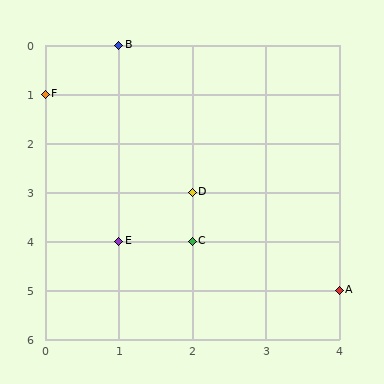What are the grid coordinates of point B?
Point B is at grid coordinates (1, 0).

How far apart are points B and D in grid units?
Points B and D are 1 column and 3 rows apart (about 3.2 grid units diagonally).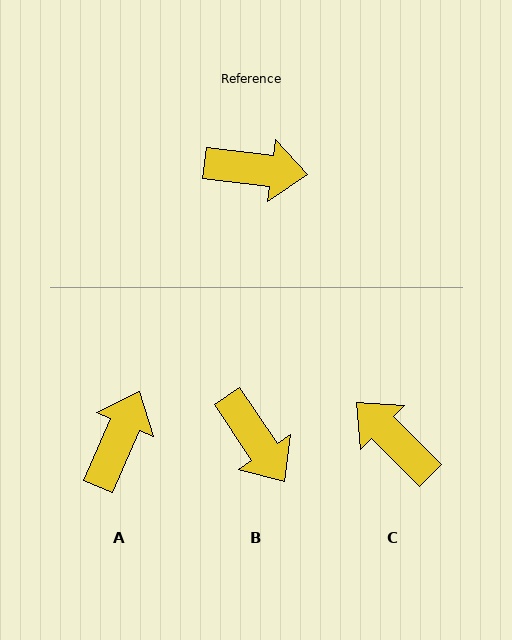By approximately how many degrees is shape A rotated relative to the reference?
Approximately 73 degrees counter-clockwise.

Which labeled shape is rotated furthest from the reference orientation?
C, about 142 degrees away.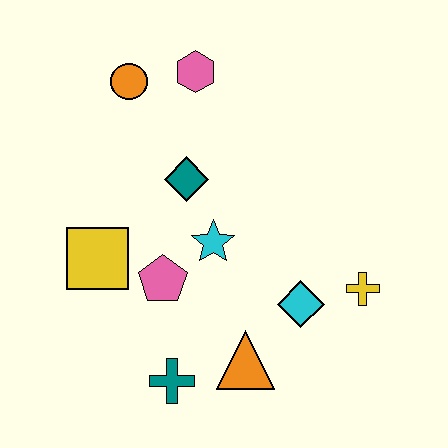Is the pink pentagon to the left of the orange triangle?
Yes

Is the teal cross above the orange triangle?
No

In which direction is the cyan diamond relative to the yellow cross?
The cyan diamond is to the left of the yellow cross.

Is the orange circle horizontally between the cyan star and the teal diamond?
No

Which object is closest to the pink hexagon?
The orange circle is closest to the pink hexagon.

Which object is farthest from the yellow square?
The yellow cross is farthest from the yellow square.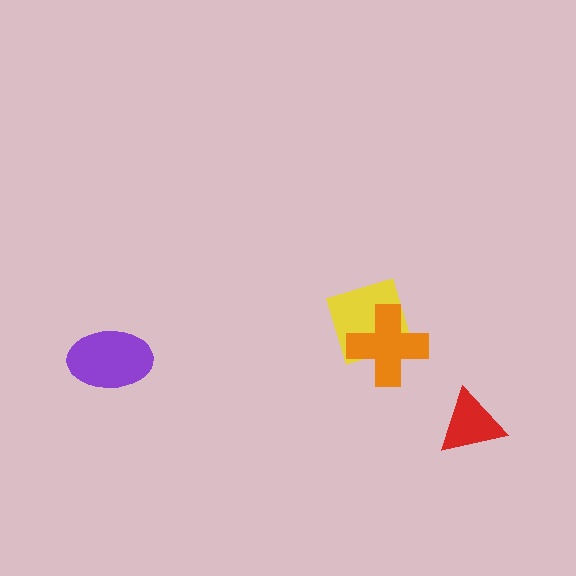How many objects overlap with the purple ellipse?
0 objects overlap with the purple ellipse.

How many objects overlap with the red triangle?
0 objects overlap with the red triangle.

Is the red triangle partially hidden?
No, no other shape covers it.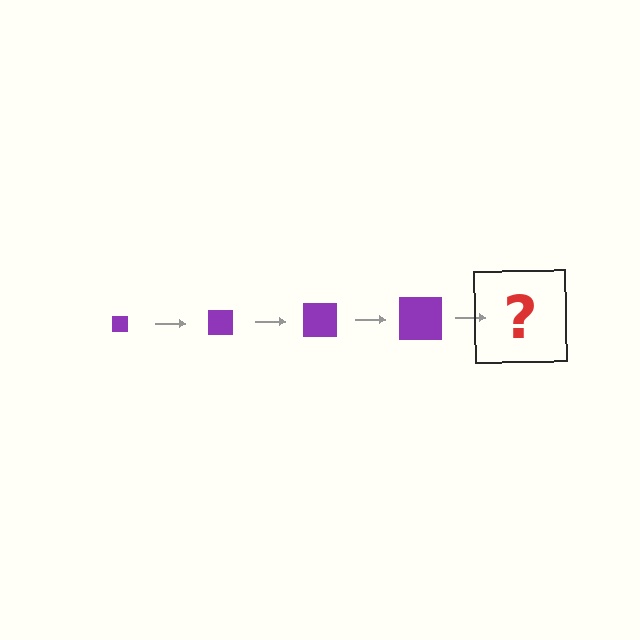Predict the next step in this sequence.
The next step is a purple square, larger than the previous one.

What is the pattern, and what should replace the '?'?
The pattern is that the square gets progressively larger each step. The '?' should be a purple square, larger than the previous one.